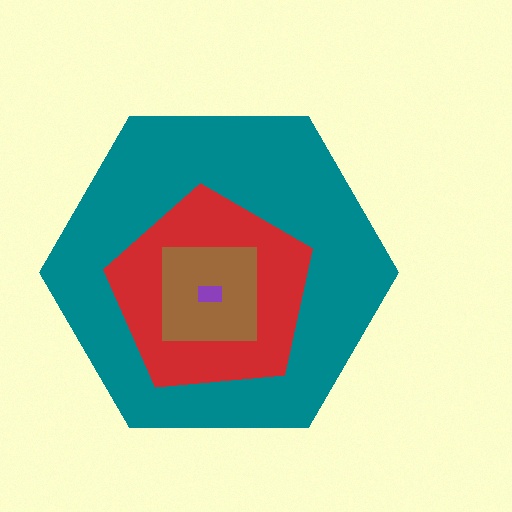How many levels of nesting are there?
4.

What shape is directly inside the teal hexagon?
The red pentagon.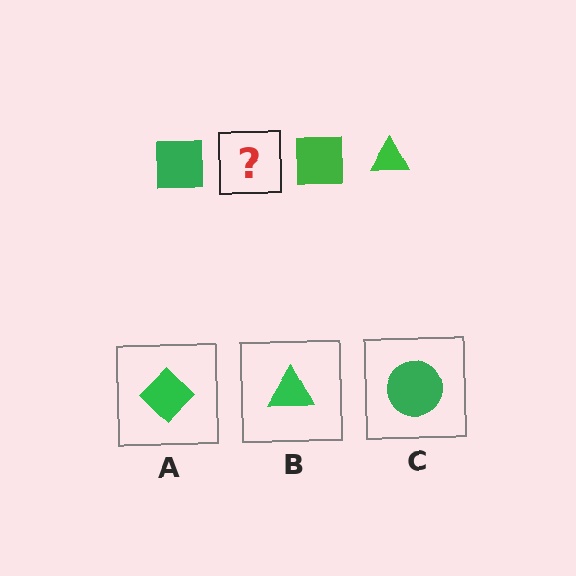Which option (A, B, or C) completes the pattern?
B.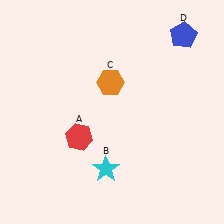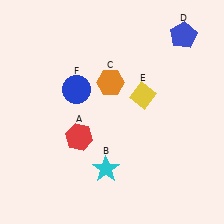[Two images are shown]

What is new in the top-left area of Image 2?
A blue circle (F) was added in the top-left area of Image 2.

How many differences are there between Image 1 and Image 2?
There are 2 differences between the two images.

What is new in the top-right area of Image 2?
A yellow diamond (E) was added in the top-right area of Image 2.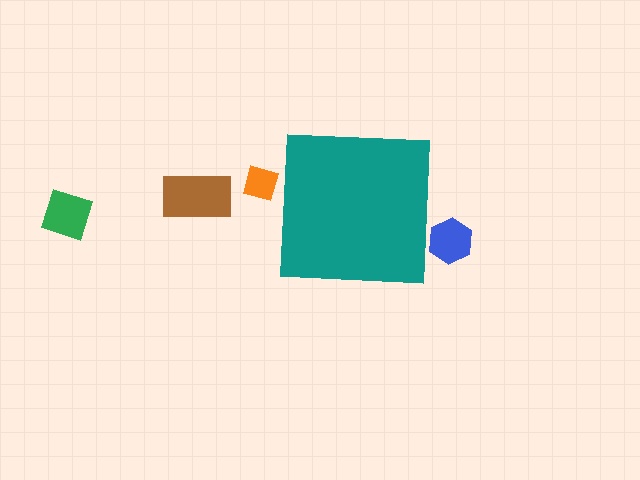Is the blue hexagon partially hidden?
Yes, the blue hexagon is partially hidden behind the teal square.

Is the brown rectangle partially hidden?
No, the brown rectangle is fully visible.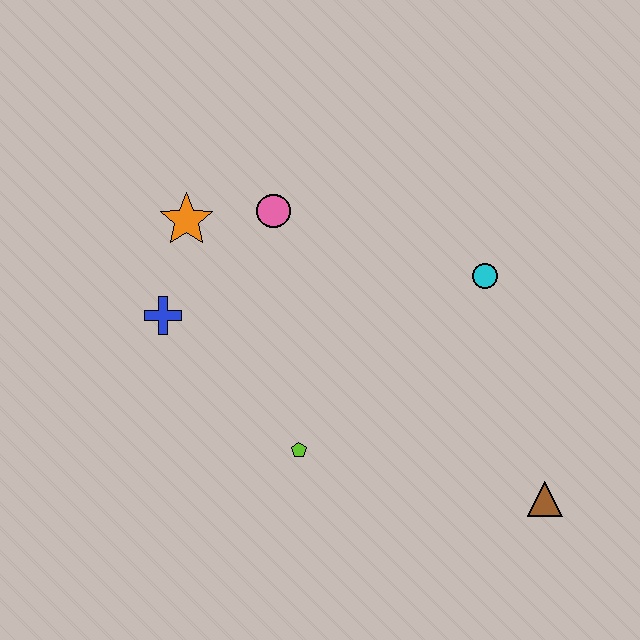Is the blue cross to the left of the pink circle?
Yes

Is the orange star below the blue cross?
No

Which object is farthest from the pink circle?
The brown triangle is farthest from the pink circle.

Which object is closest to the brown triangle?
The cyan circle is closest to the brown triangle.